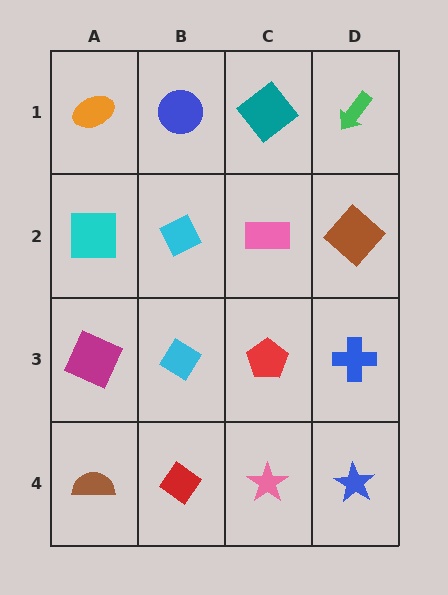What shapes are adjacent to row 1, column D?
A brown diamond (row 2, column D), a teal diamond (row 1, column C).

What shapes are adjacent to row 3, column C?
A pink rectangle (row 2, column C), a pink star (row 4, column C), a cyan diamond (row 3, column B), a blue cross (row 3, column D).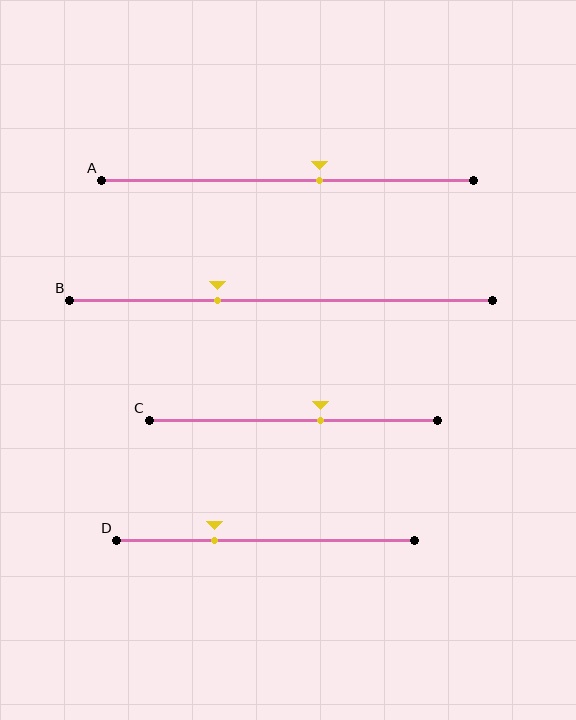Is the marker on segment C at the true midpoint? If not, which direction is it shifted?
No, the marker on segment C is shifted to the right by about 9% of the segment length.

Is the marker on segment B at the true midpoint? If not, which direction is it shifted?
No, the marker on segment B is shifted to the left by about 15% of the segment length.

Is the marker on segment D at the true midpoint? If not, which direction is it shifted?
No, the marker on segment D is shifted to the left by about 17% of the segment length.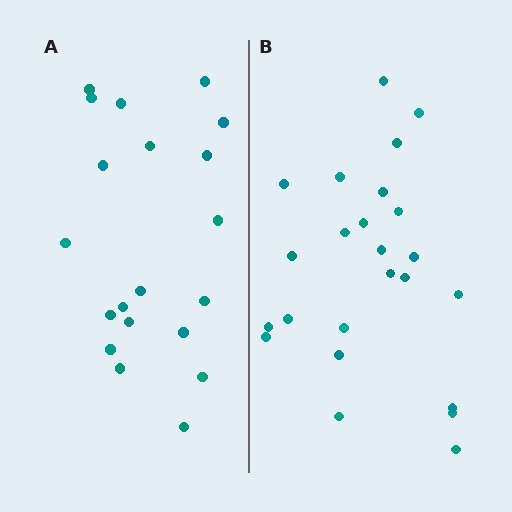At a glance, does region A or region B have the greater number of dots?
Region B (the right region) has more dots.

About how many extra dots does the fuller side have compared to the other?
Region B has about 4 more dots than region A.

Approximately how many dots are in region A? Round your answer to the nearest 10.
About 20 dots.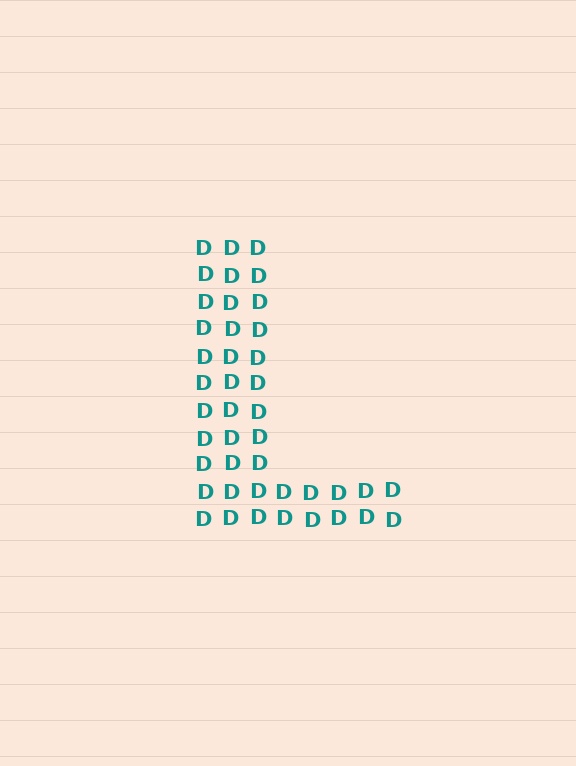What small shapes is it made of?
It is made of small letter D's.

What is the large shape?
The large shape is the letter L.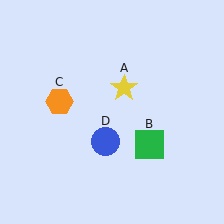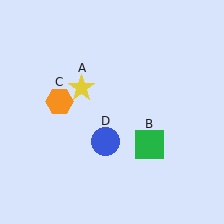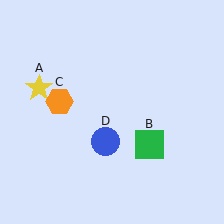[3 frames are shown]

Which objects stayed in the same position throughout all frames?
Green square (object B) and orange hexagon (object C) and blue circle (object D) remained stationary.